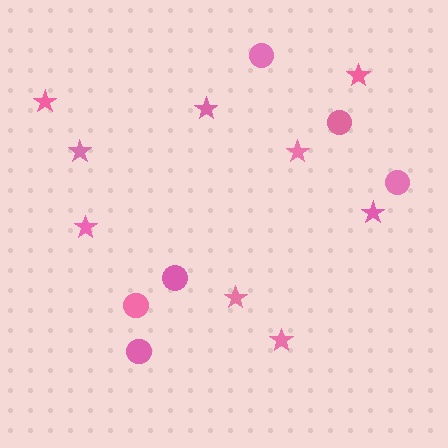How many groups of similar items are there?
There are 2 groups: one group of stars (9) and one group of circles (6).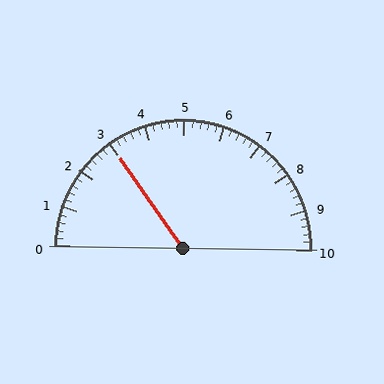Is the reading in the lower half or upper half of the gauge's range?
The reading is in the lower half of the range (0 to 10).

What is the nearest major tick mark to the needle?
The nearest major tick mark is 3.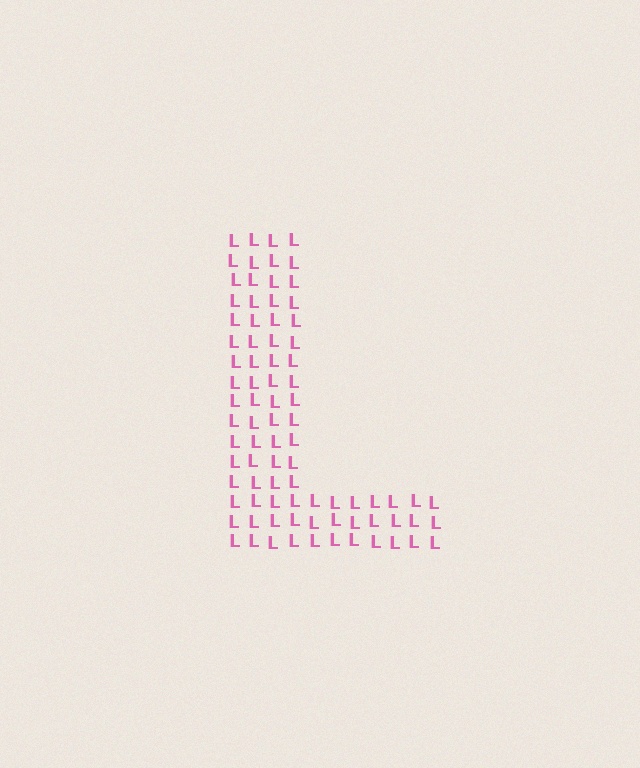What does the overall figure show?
The overall figure shows the letter L.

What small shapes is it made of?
It is made of small letter L's.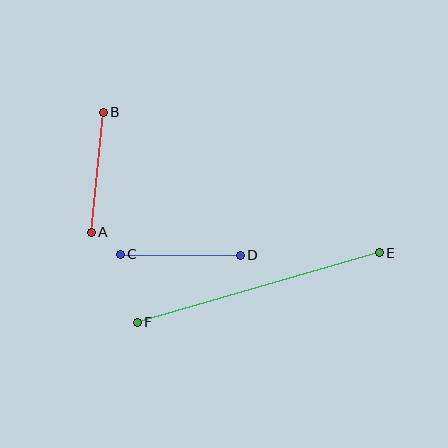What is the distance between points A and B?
The distance is approximately 121 pixels.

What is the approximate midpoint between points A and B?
The midpoint is at approximately (97, 172) pixels.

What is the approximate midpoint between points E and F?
The midpoint is at approximately (258, 288) pixels.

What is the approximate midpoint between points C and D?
The midpoint is at approximately (180, 255) pixels.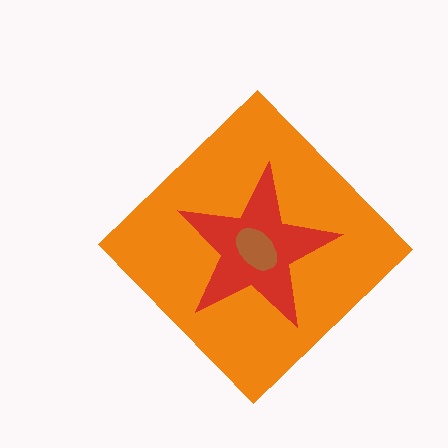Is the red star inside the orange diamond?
Yes.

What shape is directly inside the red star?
The brown ellipse.